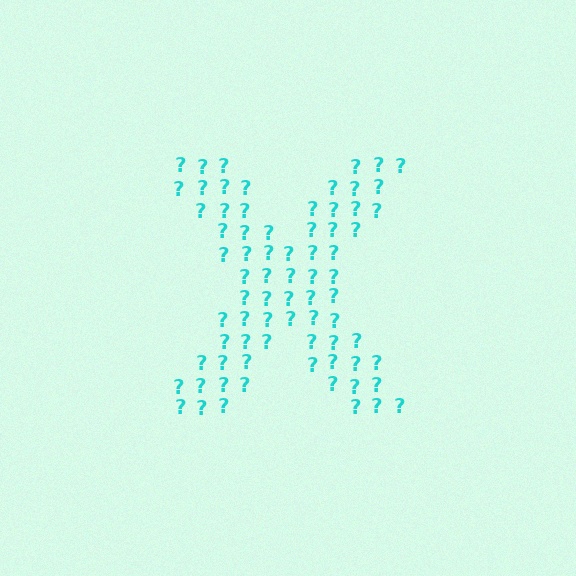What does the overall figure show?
The overall figure shows the letter X.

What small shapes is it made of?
It is made of small question marks.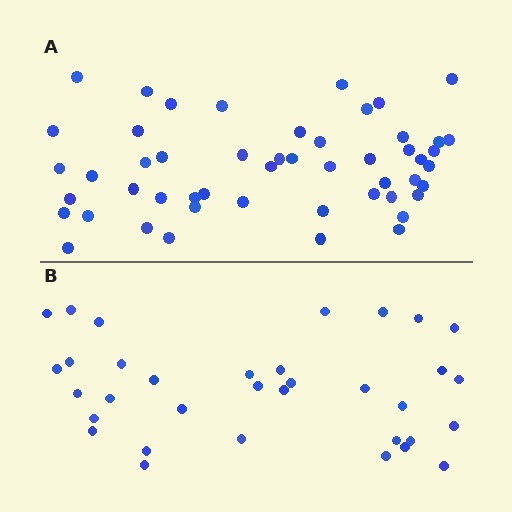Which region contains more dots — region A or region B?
Region A (the top region) has more dots.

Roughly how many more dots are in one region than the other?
Region A has approximately 15 more dots than region B.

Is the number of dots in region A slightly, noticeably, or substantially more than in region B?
Region A has substantially more. The ratio is roughly 1.5 to 1.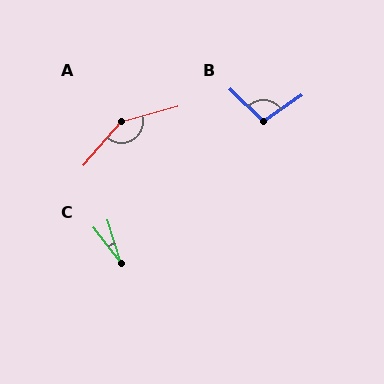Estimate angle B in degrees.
Approximately 102 degrees.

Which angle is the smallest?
C, at approximately 21 degrees.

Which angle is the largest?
A, at approximately 146 degrees.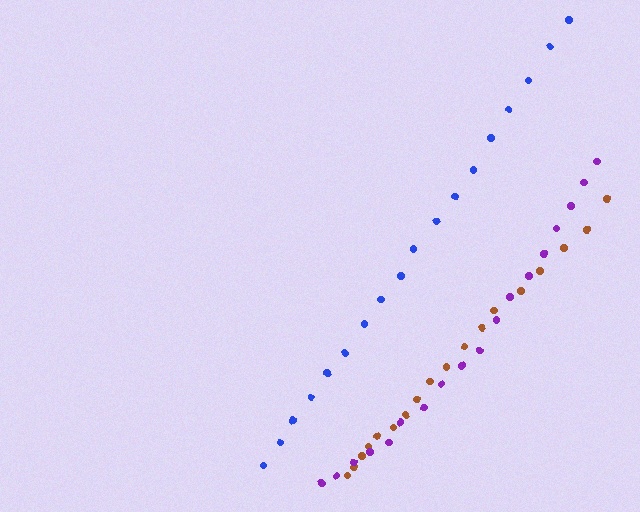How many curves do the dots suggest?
There are 3 distinct paths.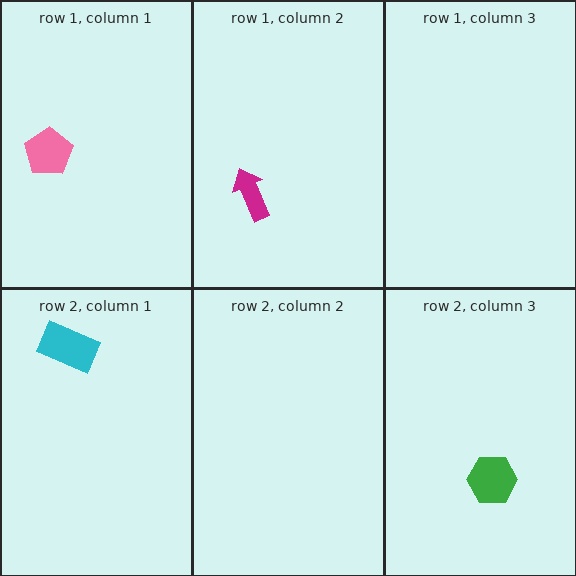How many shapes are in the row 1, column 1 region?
1.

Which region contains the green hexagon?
The row 2, column 3 region.